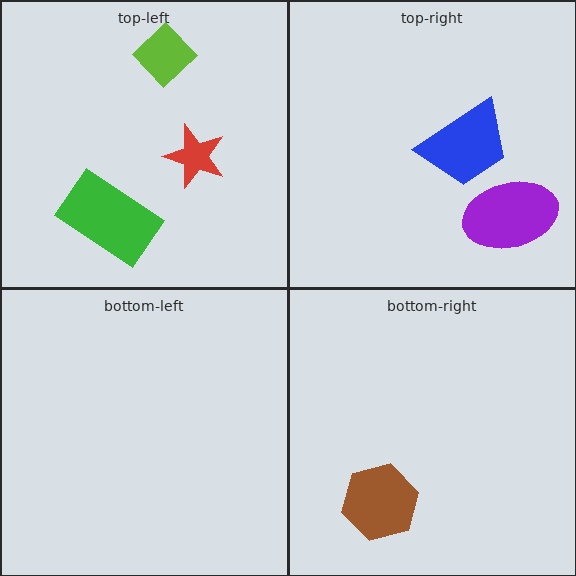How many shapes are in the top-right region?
2.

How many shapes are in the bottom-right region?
1.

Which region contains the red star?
The top-left region.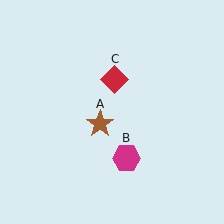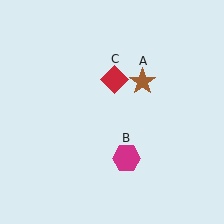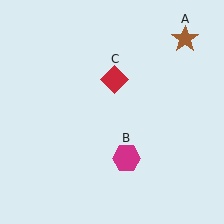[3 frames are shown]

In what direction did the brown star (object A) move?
The brown star (object A) moved up and to the right.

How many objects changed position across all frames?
1 object changed position: brown star (object A).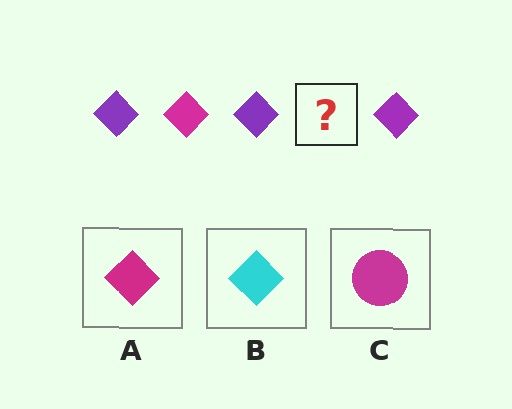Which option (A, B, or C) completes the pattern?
A.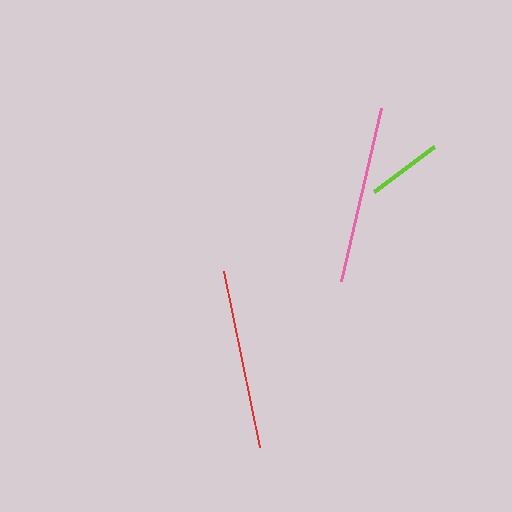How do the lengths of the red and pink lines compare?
The red and pink lines are approximately the same length.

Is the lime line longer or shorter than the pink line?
The pink line is longer than the lime line.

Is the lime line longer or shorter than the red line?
The red line is longer than the lime line.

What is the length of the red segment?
The red segment is approximately 180 pixels long.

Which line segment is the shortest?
The lime line is the shortest at approximately 75 pixels.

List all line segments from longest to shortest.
From longest to shortest: red, pink, lime.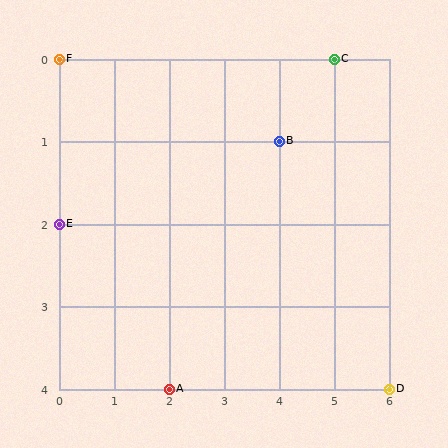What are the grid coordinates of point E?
Point E is at grid coordinates (0, 2).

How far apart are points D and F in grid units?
Points D and F are 6 columns and 4 rows apart (about 7.2 grid units diagonally).